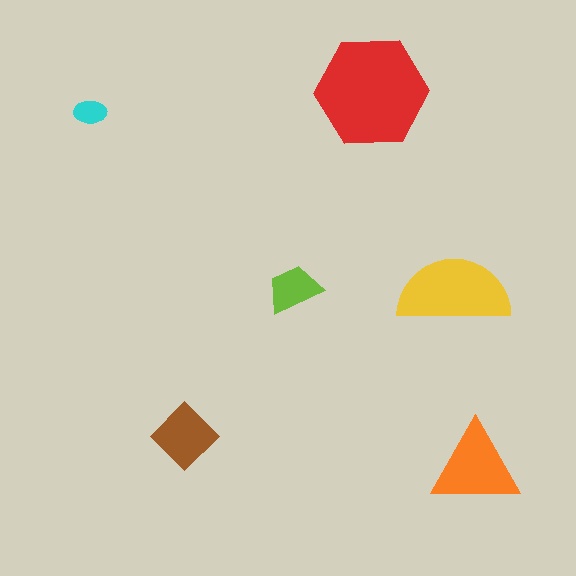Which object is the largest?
The red hexagon.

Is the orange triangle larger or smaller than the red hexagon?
Smaller.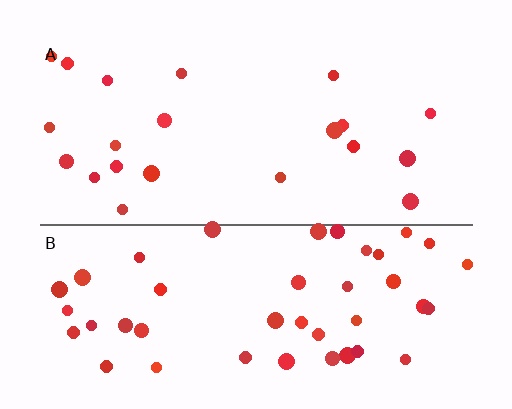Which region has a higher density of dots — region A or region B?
B (the bottom).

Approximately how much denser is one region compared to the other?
Approximately 2.2× — region B over region A.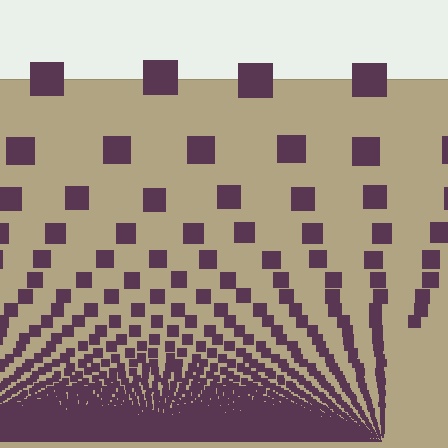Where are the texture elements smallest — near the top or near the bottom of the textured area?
Near the bottom.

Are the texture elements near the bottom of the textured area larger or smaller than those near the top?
Smaller. The gradient is inverted — elements near the bottom are smaller and denser.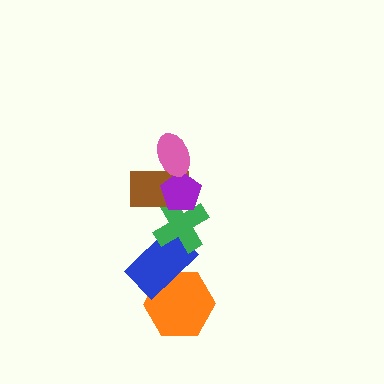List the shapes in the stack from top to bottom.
From top to bottom: the pink ellipse, the purple pentagon, the brown rectangle, the green cross, the blue rectangle, the orange hexagon.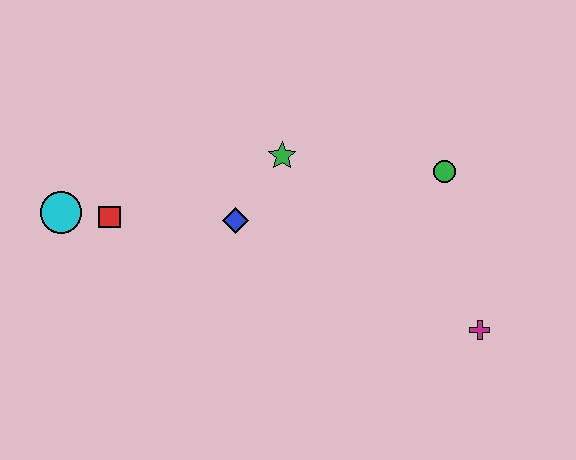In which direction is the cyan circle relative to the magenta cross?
The cyan circle is to the left of the magenta cross.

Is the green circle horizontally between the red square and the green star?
No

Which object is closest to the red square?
The cyan circle is closest to the red square.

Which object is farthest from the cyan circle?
The magenta cross is farthest from the cyan circle.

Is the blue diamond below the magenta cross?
No